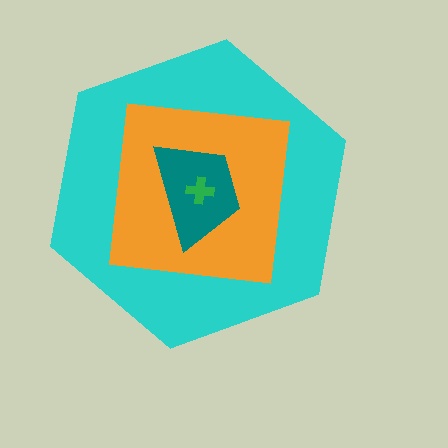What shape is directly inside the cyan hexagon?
The orange square.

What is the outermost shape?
The cyan hexagon.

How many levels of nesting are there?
4.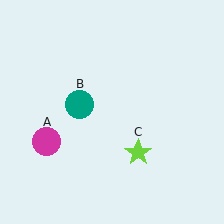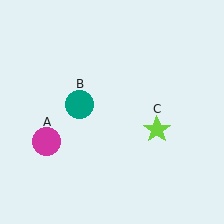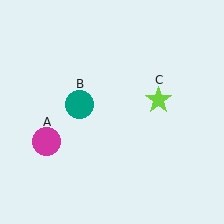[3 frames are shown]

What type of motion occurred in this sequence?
The lime star (object C) rotated counterclockwise around the center of the scene.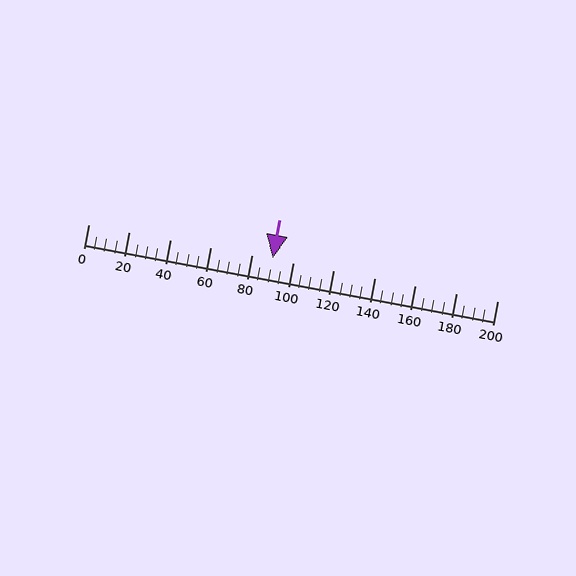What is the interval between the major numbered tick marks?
The major tick marks are spaced 20 units apart.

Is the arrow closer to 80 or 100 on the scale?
The arrow is closer to 100.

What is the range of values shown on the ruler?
The ruler shows values from 0 to 200.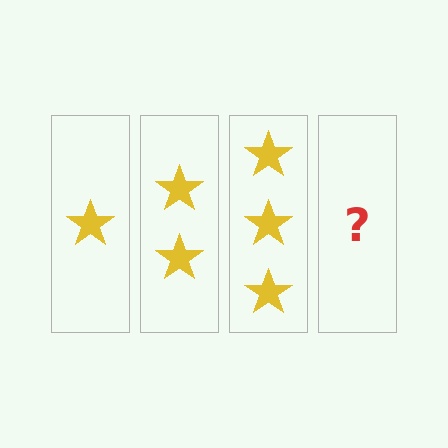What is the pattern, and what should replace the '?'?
The pattern is that each step adds one more star. The '?' should be 4 stars.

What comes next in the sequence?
The next element should be 4 stars.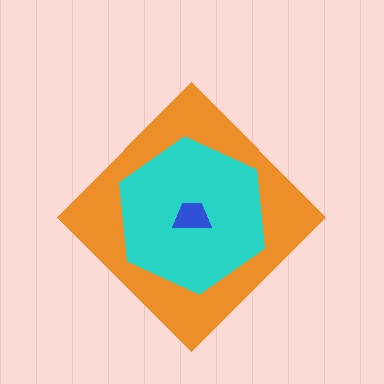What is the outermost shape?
The orange diamond.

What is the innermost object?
The blue trapezoid.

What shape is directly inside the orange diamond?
The cyan hexagon.